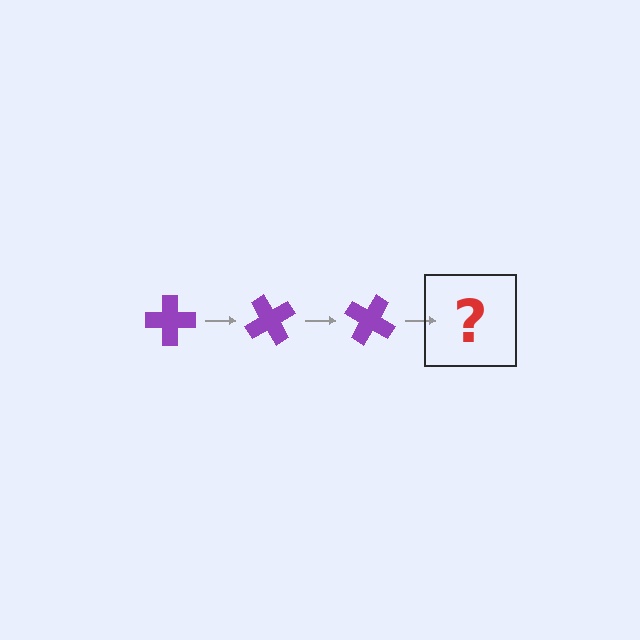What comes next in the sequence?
The next element should be a purple cross rotated 180 degrees.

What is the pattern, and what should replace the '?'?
The pattern is that the cross rotates 60 degrees each step. The '?' should be a purple cross rotated 180 degrees.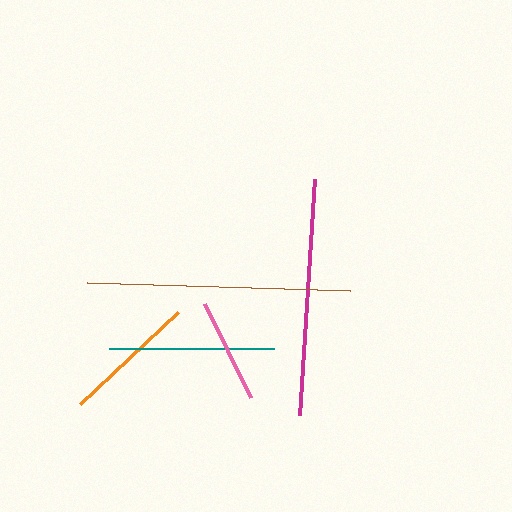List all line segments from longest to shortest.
From longest to shortest: brown, magenta, teal, orange, pink.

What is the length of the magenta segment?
The magenta segment is approximately 236 pixels long.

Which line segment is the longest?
The brown line is the longest at approximately 263 pixels.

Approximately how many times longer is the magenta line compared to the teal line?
The magenta line is approximately 1.4 times the length of the teal line.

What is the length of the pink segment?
The pink segment is approximately 105 pixels long.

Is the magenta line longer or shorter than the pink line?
The magenta line is longer than the pink line.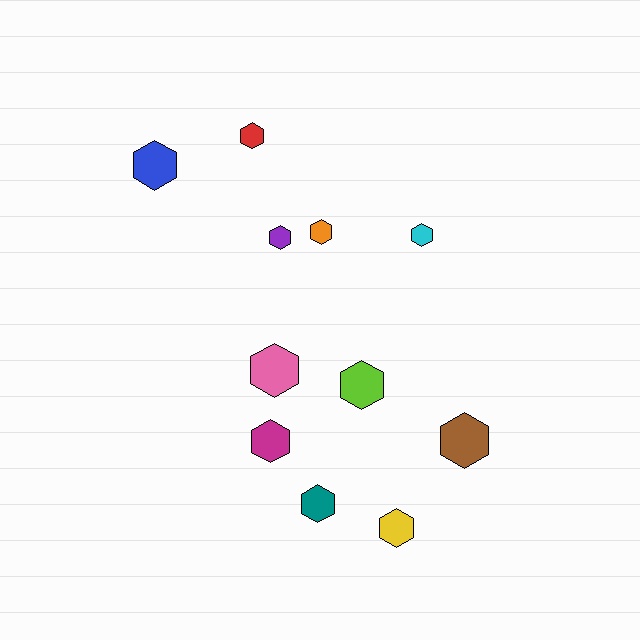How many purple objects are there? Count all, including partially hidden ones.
There is 1 purple object.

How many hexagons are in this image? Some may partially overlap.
There are 11 hexagons.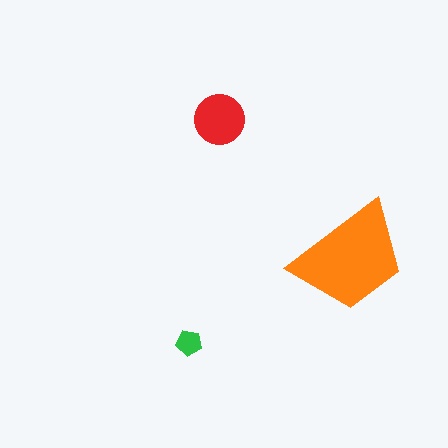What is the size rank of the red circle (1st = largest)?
2nd.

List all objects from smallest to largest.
The green pentagon, the red circle, the orange trapezoid.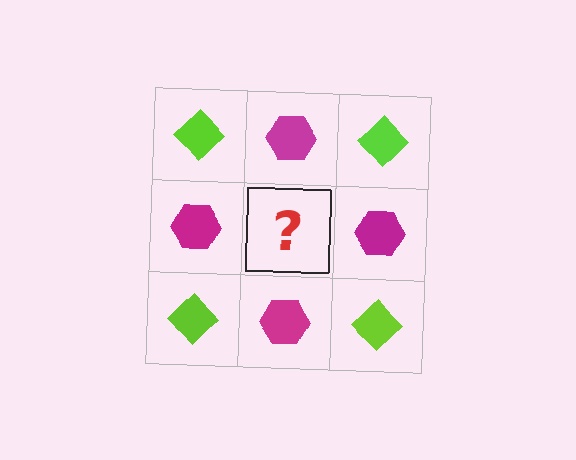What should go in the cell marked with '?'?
The missing cell should contain a lime diamond.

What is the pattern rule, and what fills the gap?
The rule is that it alternates lime diamond and magenta hexagon in a checkerboard pattern. The gap should be filled with a lime diamond.